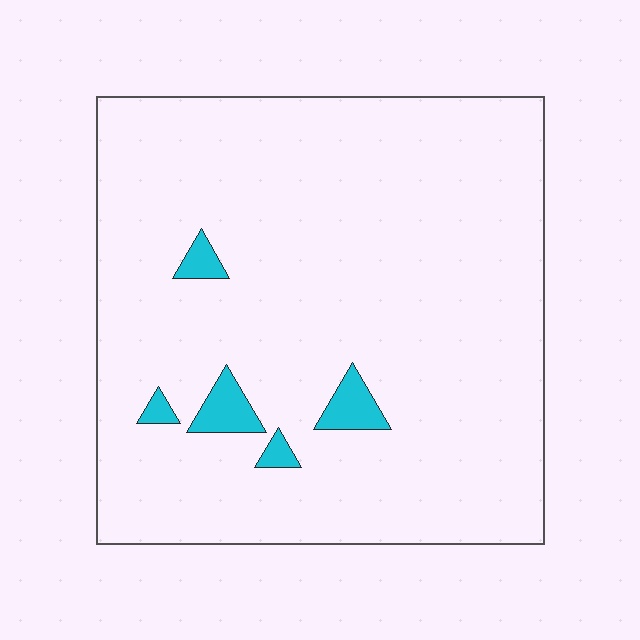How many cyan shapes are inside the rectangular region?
5.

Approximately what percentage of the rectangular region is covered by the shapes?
Approximately 5%.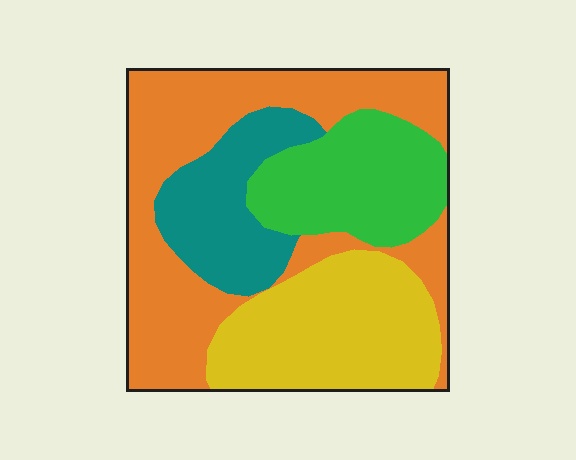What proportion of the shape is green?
Green covers roughly 20% of the shape.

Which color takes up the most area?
Orange, at roughly 40%.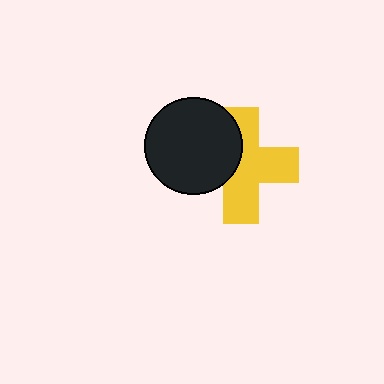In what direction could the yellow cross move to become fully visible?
The yellow cross could move right. That would shift it out from behind the black circle entirely.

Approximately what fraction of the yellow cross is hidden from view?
Roughly 35% of the yellow cross is hidden behind the black circle.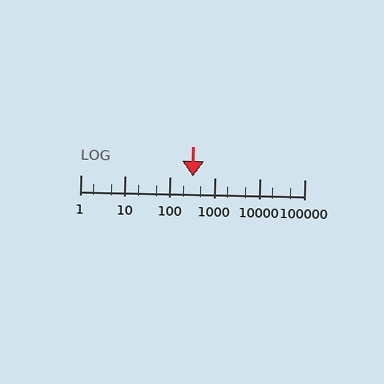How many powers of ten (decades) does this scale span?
The scale spans 5 decades, from 1 to 100000.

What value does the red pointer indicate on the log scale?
The pointer indicates approximately 320.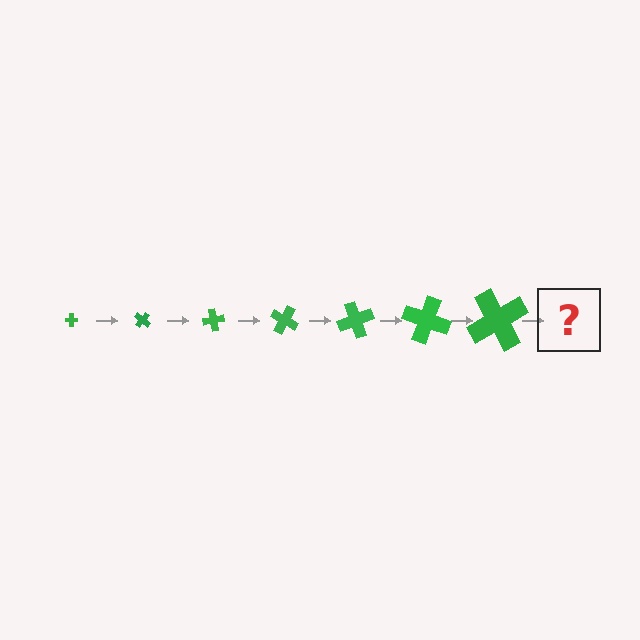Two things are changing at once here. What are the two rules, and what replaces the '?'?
The two rules are that the cross grows larger each step and it rotates 40 degrees each step. The '?' should be a cross, larger than the previous one and rotated 280 degrees from the start.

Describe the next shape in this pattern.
It should be a cross, larger than the previous one and rotated 280 degrees from the start.